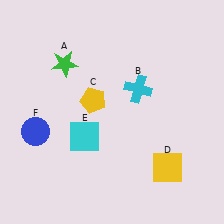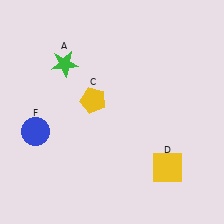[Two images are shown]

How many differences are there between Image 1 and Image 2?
There are 2 differences between the two images.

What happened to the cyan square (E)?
The cyan square (E) was removed in Image 2. It was in the bottom-left area of Image 1.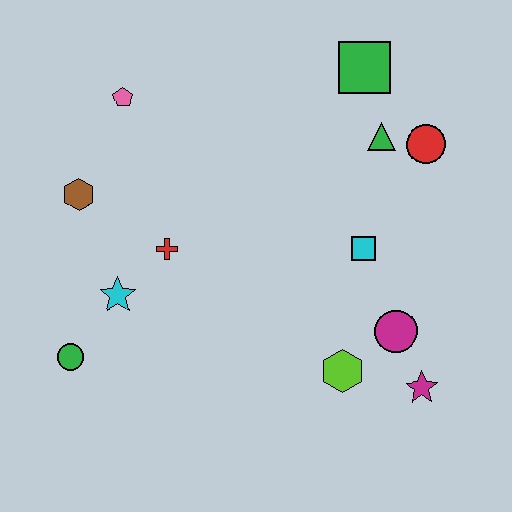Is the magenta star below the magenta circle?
Yes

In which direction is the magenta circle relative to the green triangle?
The magenta circle is below the green triangle.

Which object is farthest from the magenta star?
The pink pentagon is farthest from the magenta star.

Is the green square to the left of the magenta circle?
Yes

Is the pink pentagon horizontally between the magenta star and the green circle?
Yes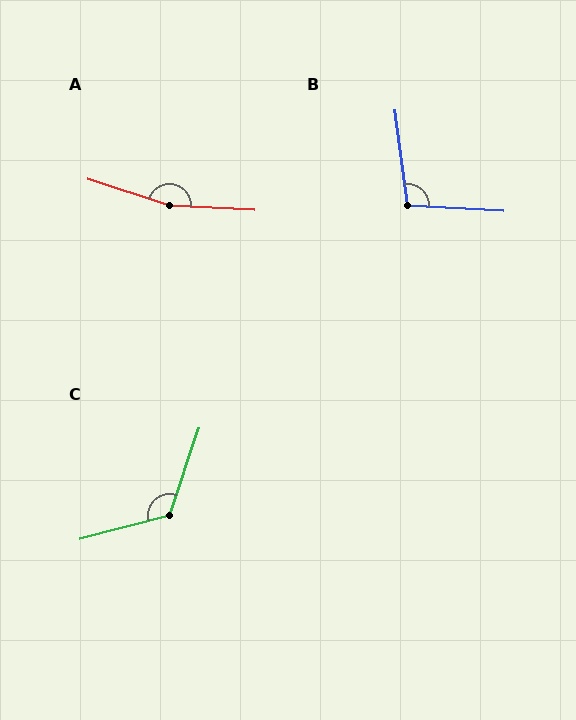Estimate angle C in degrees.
Approximately 123 degrees.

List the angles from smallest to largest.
B (101°), C (123°), A (165°).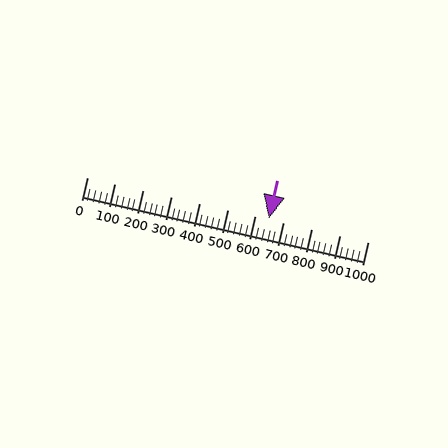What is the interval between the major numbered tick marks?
The major tick marks are spaced 100 units apart.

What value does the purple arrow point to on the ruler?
The purple arrow points to approximately 647.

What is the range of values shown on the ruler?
The ruler shows values from 0 to 1000.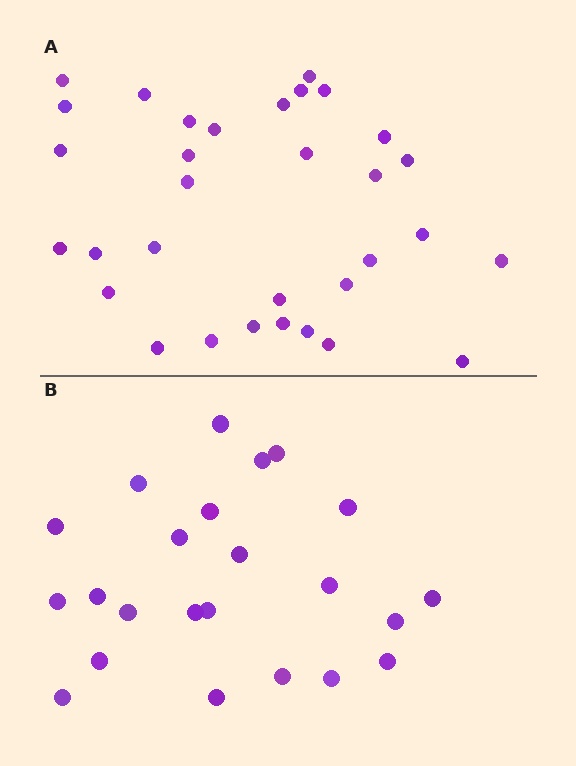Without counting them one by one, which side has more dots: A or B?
Region A (the top region) has more dots.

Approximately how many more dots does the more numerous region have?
Region A has roughly 8 or so more dots than region B.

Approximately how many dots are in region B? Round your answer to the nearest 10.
About 20 dots. (The exact count is 23, which rounds to 20.)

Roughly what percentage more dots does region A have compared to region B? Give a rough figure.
About 40% more.